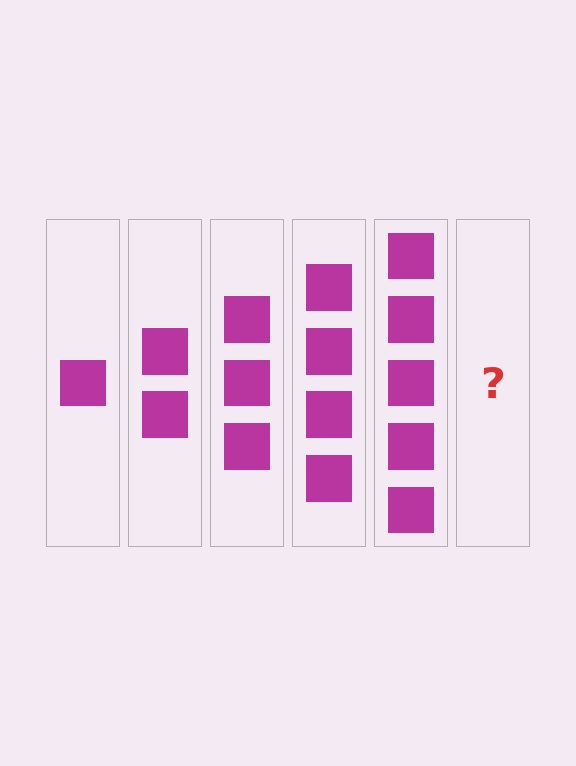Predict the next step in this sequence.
The next step is 6 squares.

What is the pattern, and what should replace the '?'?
The pattern is that each step adds one more square. The '?' should be 6 squares.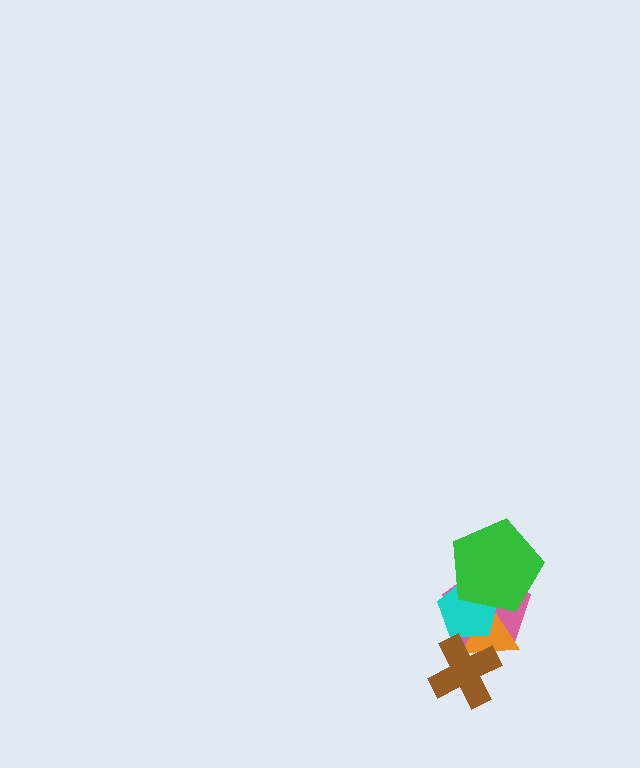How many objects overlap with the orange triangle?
4 objects overlap with the orange triangle.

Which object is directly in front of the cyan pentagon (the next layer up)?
The green pentagon is directly in front of the cyan pentagon.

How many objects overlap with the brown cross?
3 objects overlap with the brown cross.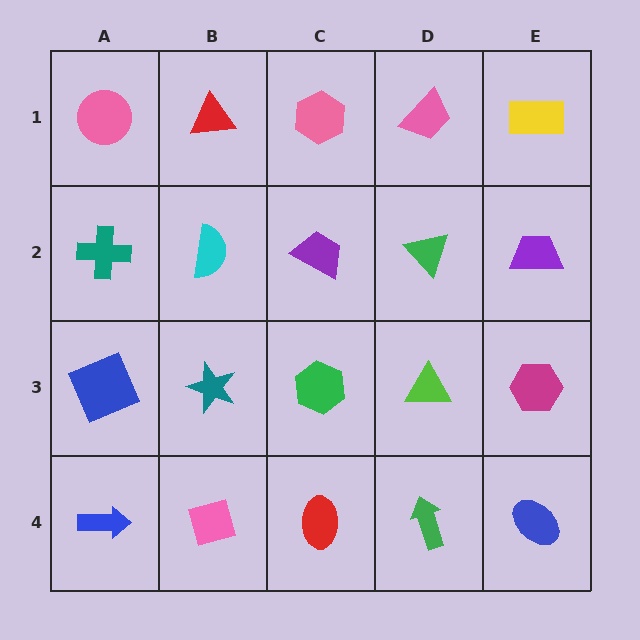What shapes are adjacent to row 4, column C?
A green hexagon (row 3, column C), a pink diamond (row 4, column B), a green arrow (row 4, column D).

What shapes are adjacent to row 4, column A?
A blue square (row 3, column A), a pink diamond (row 4, column B).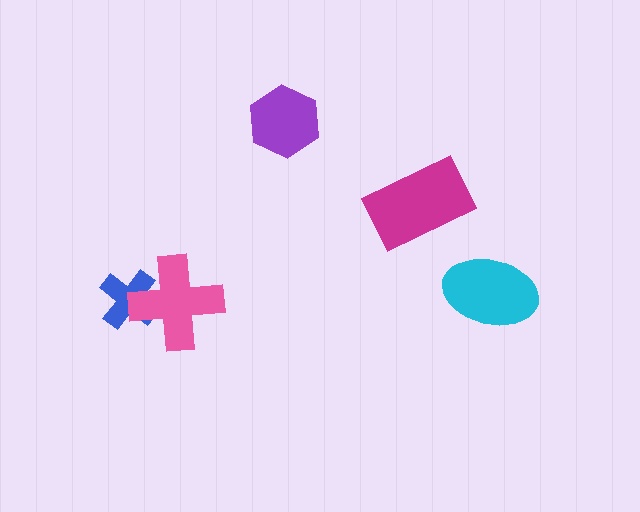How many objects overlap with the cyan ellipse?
0 objects overlap with the cyan ellipse.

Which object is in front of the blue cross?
The pink cross is in front of the blue cross.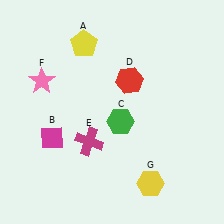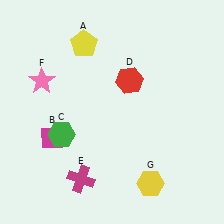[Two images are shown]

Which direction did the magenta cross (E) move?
The magenta cross (E) moved down.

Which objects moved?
The objects that moved are: the green hexagon (C), the magenta cross (E).